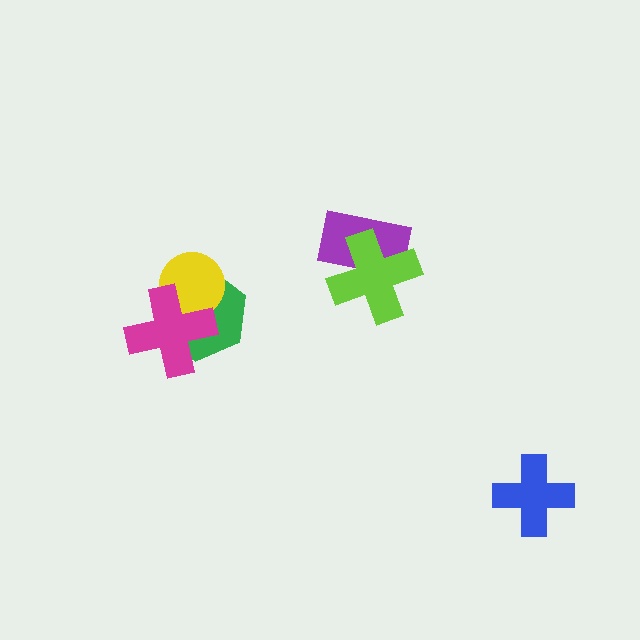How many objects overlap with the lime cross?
1 object overlaps with the lime cross.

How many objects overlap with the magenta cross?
2 objects overlap with the magenta cross.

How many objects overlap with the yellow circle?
2 objects overlap with the yellow circle.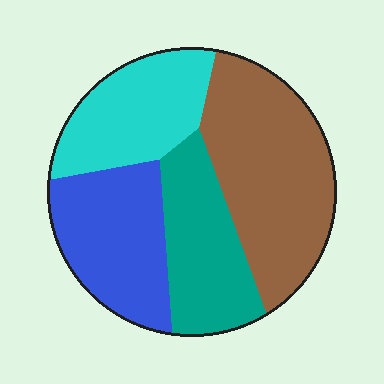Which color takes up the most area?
Brown, at roughly 35%.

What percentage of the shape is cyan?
Cyan takes up about one fifth (1/5) of the shape.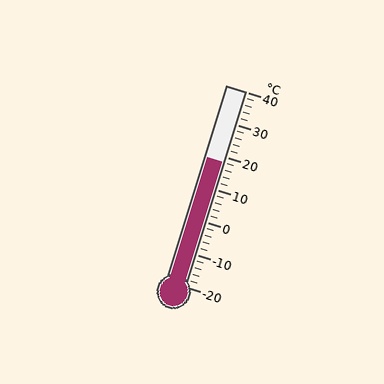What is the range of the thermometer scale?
The thermometer scale ranges from -20°C to 40°C.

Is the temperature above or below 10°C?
The temperature is above 10°C.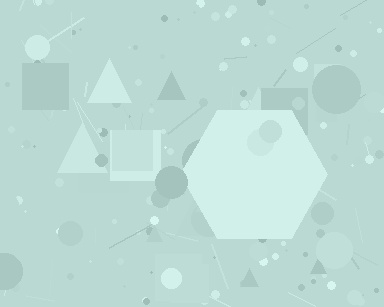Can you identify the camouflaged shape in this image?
The camouflaged shape is a hexagon.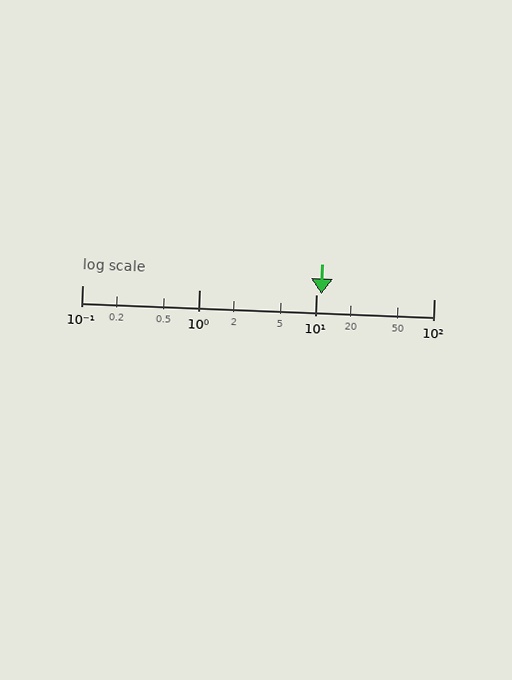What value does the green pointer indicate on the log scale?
The pointer indicates approximately 11.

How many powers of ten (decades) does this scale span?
The scale spans 3 decades, from 0.1 to 100.